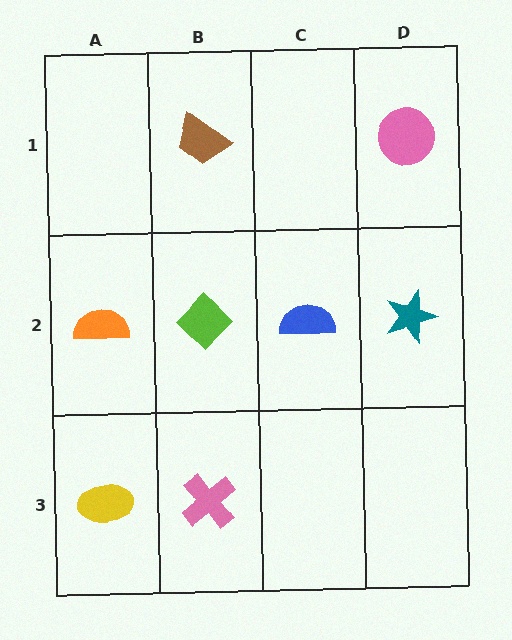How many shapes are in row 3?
2 shapes.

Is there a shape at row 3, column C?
No, that cell is empty.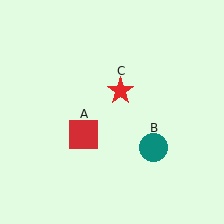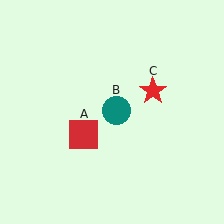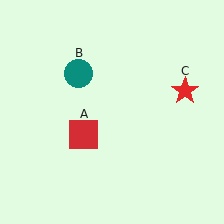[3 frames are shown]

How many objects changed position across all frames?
2 objects changed position: teal circle (object B), red star (object C).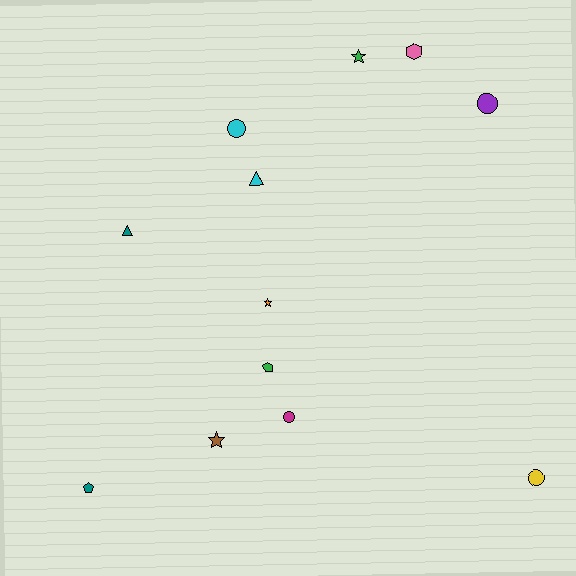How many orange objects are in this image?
There is 1 orange object.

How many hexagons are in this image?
There is 1 hexagon.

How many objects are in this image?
There are 12 objects.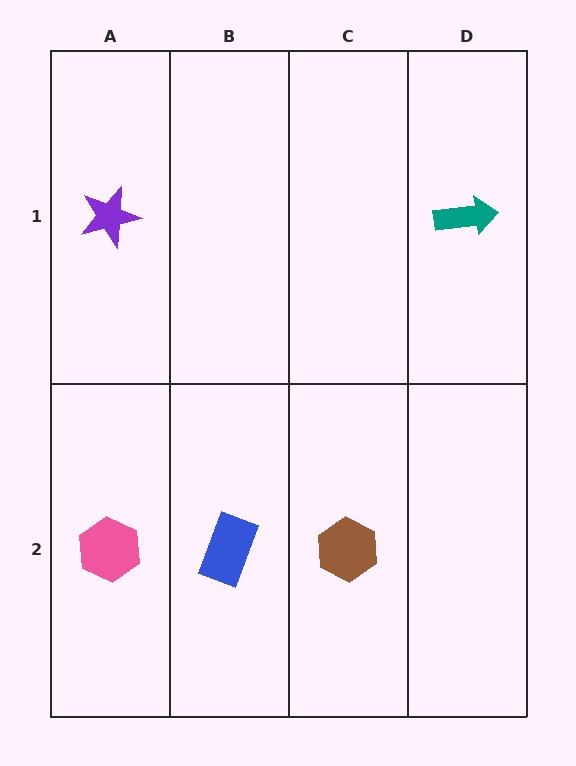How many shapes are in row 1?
2 shapes.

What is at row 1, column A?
A purple star.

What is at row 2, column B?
A blue rectangle.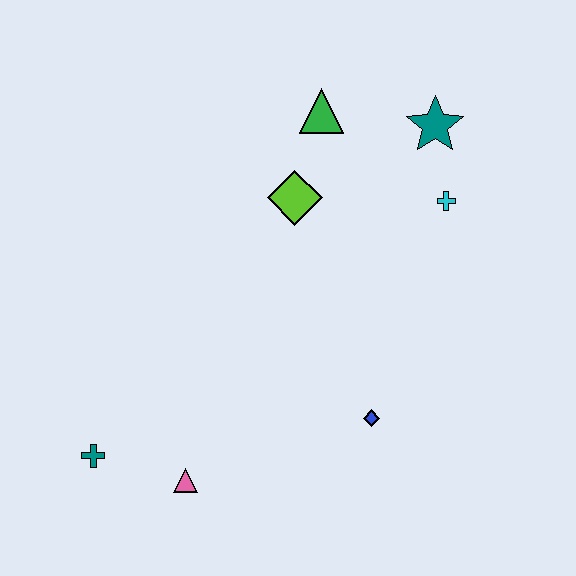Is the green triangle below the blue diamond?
No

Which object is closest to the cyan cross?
The teal star is closest to the cyan cross.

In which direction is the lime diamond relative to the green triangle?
The lime diamond is below the green triangle.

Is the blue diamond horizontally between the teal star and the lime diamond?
Yes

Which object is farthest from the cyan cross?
The teal cross is farthest from the cyan cross.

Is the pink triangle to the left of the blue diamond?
Yes